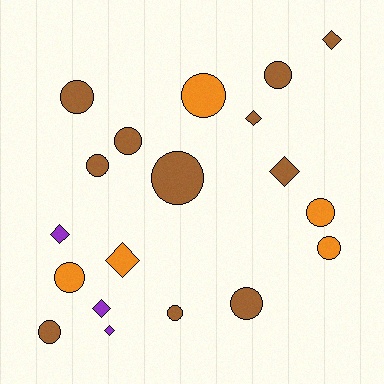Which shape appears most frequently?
Circle, with 12 objects.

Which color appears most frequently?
Brown, with 11 objects.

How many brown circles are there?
There are 8 brown circles.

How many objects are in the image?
There are 19 objects.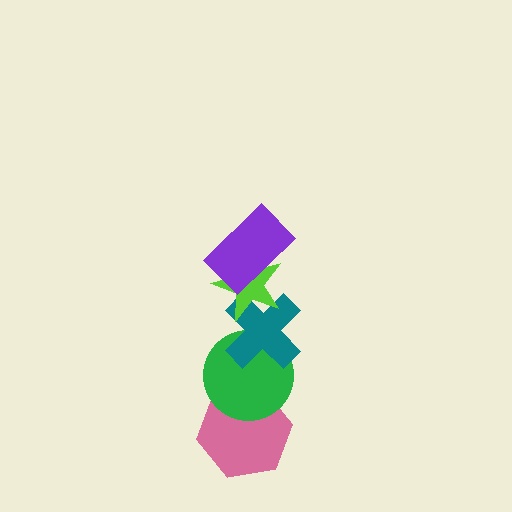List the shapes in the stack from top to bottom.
From top to bottom: the purple rectangle, the lime star, the teal cross, the green circle, the pink hexagon.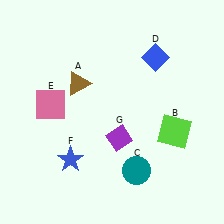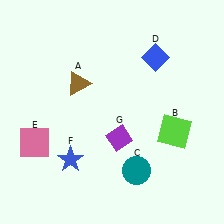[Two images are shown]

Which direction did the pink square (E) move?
The pink square (E) moved down.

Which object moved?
The pink square (E) moved down.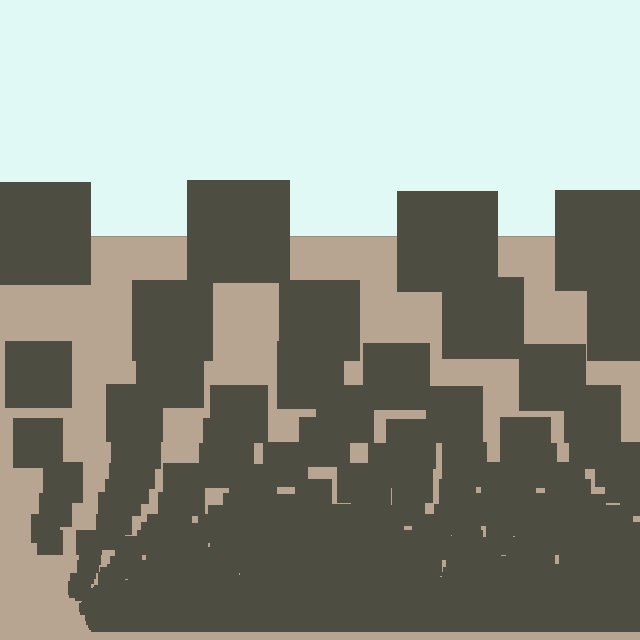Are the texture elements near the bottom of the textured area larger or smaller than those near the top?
Smaller. The gradient is inverted — elements near the bottom are smaller and denser.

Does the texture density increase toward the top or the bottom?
Density increases toward the bottom.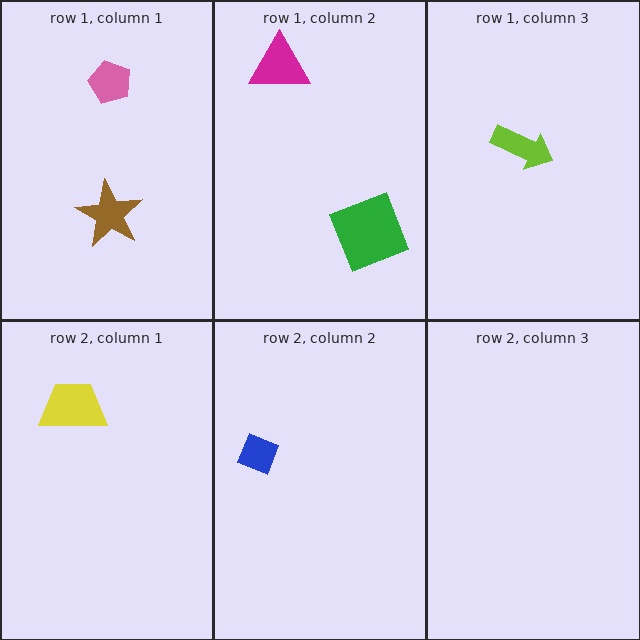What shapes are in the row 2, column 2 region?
The blue diamond.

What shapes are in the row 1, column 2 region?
The magenta triangle, the green square.